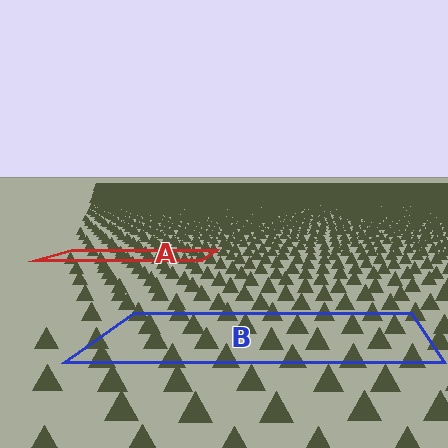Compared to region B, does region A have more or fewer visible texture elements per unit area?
Region A has more texture elements per unit area — they are packed more densely because it is farther away.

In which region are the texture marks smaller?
The texture marks are smaller in region A, because it is farther away.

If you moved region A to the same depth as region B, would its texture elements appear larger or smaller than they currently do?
They would appear larger. At a closer depth, the same texture elements are projected at a bigger on-screen size.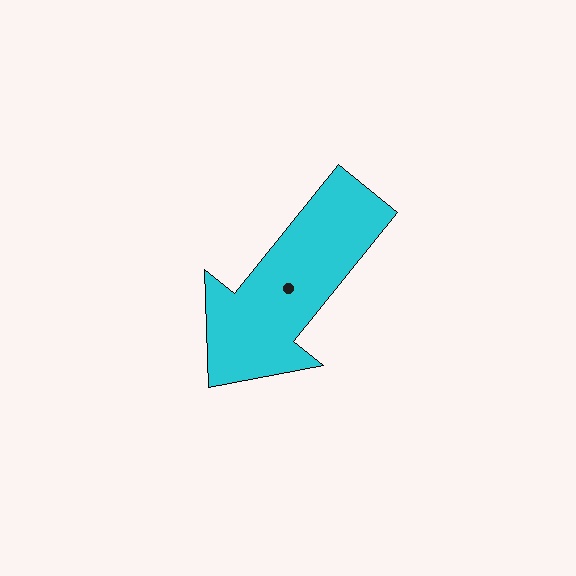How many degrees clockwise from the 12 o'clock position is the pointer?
Approximately 219 degrees.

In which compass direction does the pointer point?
Southwest.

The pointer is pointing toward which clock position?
Roughly 7 o'clock.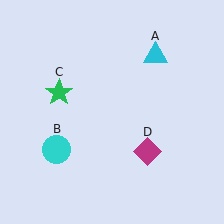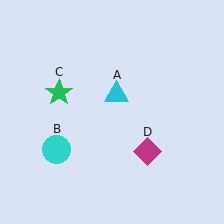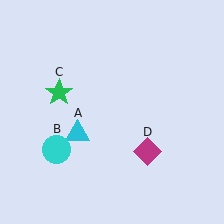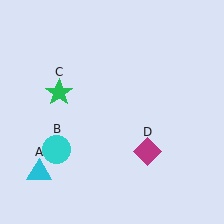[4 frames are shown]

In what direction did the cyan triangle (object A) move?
The cyan triangle (object A) moved down and to the left.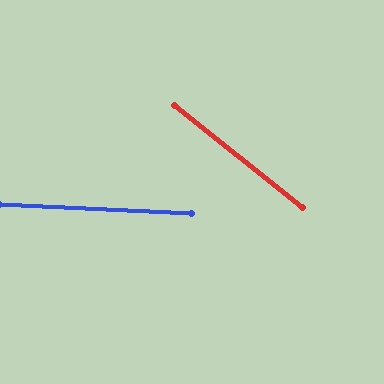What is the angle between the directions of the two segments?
Approximately 36 degrees.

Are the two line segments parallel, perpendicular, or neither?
Neither parallel nor perpendicular — they differ by about 36°.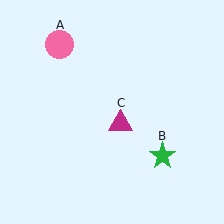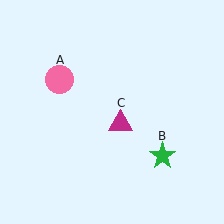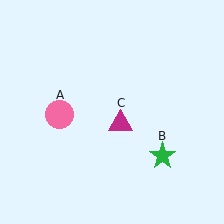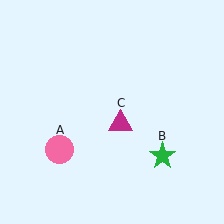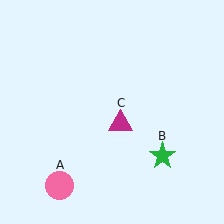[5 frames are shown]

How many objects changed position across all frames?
1 object changed position: pink circle (object A).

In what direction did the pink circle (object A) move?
The pink circle (object A) moved down.